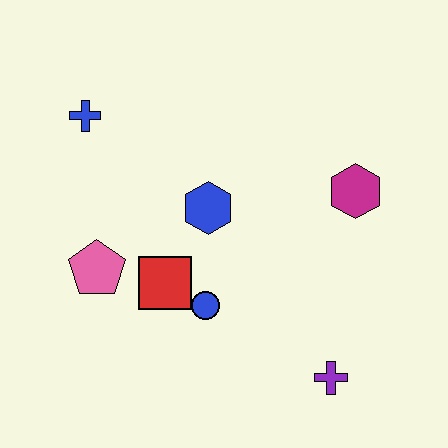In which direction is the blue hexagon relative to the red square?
The blue hexagon is above the red square.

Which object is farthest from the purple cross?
The blue cross is farthest from the purple cross.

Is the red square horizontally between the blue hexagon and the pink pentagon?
Yes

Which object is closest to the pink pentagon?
The red square is closest to the pink pentagon.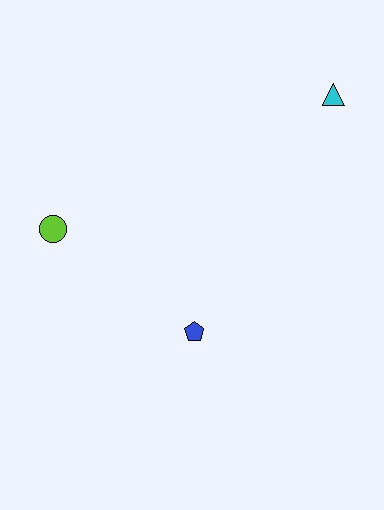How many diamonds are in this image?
There are no diamonds.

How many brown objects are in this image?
There are no brown objects.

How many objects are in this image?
There are 3 objects.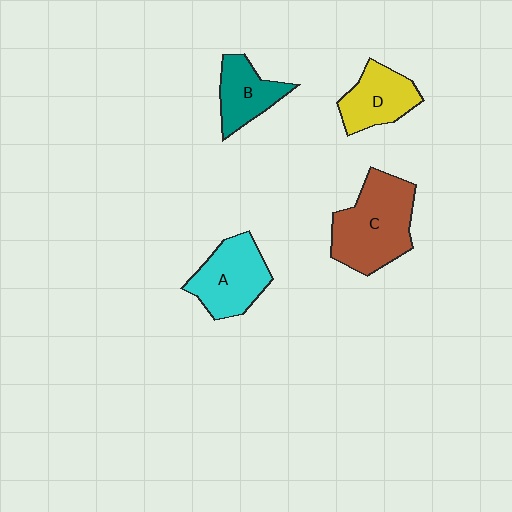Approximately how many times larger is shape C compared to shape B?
Approximately 1.8 times.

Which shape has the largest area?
Shape C (brown).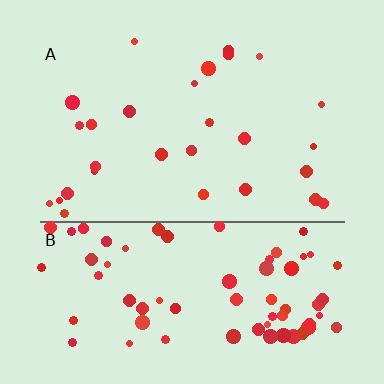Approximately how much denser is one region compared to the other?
Approximately 2.8× — region B over region A.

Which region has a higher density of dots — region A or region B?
B (the bottom).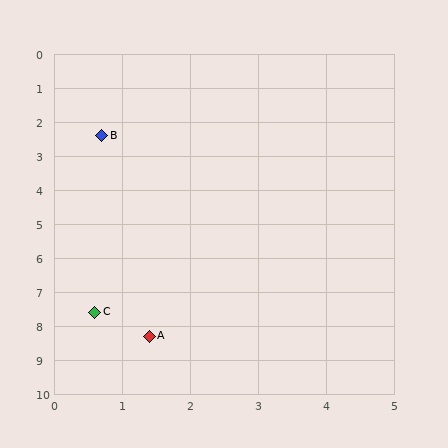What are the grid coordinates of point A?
Point A is at approximately (1.4, 8.3).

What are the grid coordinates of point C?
Point C is at approximately (0.6, 7.6).